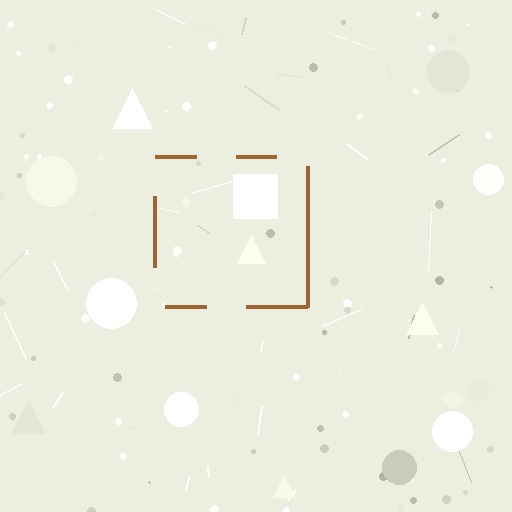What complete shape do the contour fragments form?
The contour fragments form a square.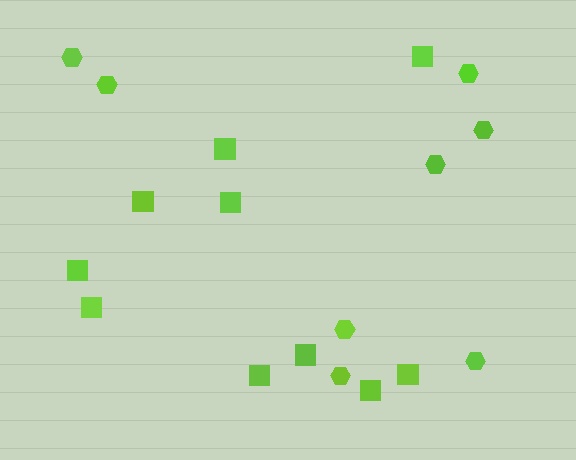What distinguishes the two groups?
There are 2 groups: one group of hexagons (8) and one group of squares (10).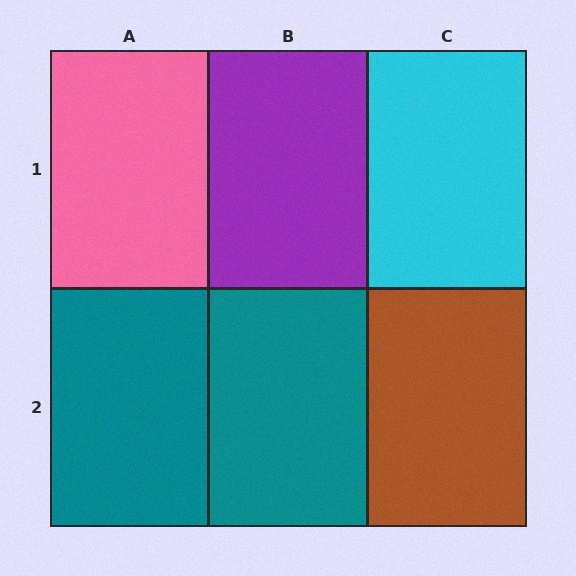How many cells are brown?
1 cell is brown.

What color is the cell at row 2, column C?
Brown.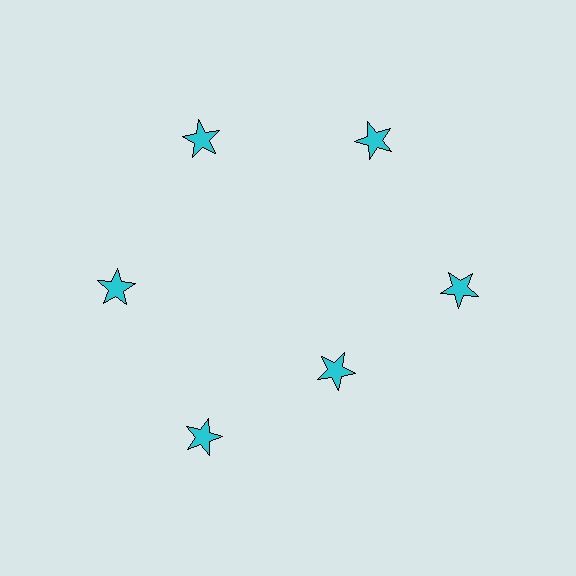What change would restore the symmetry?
The symmetry would be restored by moving it outward, back onto the ring so that all 6 stars sit at equal angles and equal distance from the center.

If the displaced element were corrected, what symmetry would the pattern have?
It would have 6-fold rotational symmetry — the pattern would map onto itself every 60 degrees.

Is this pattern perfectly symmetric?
No. The 6 cyan stars are arranged in a ring, but one element near the 5 o'clock position is pulled inward toward the center, breaking the 6-fold rotational symmetry.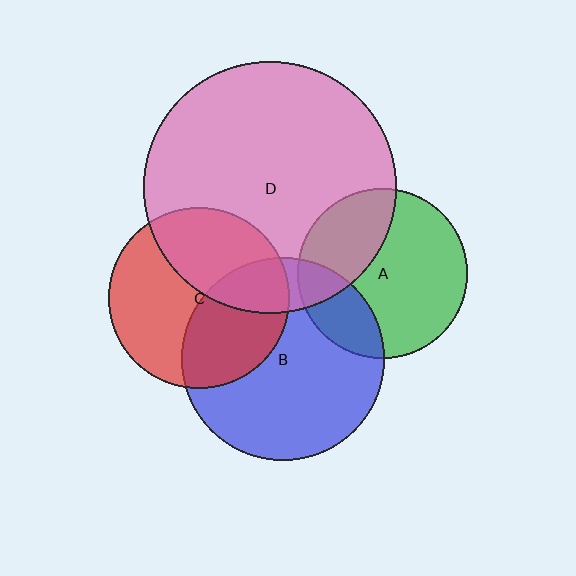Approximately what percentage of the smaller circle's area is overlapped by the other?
Approximately 15%.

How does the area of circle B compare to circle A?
Approximately 1.4 times.